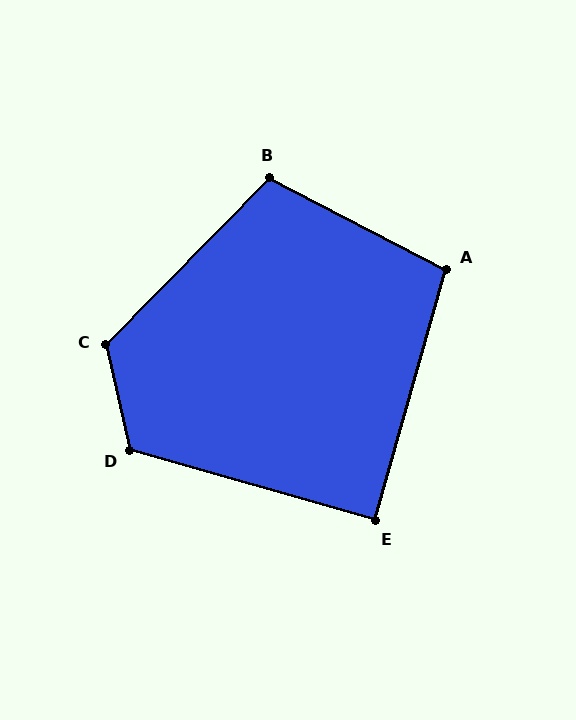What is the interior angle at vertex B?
Approximately 107 degrees (obtuse).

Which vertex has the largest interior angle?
C, at approximately 123 degrees.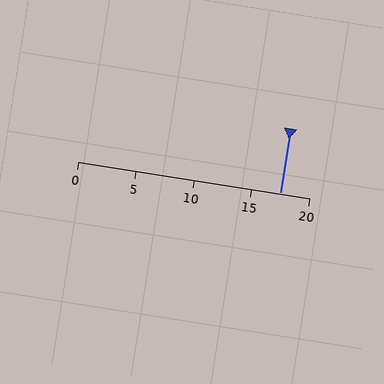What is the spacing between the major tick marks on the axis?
The major ticks are spaced 5 apart.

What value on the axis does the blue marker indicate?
The marker indicates approximately 17.5.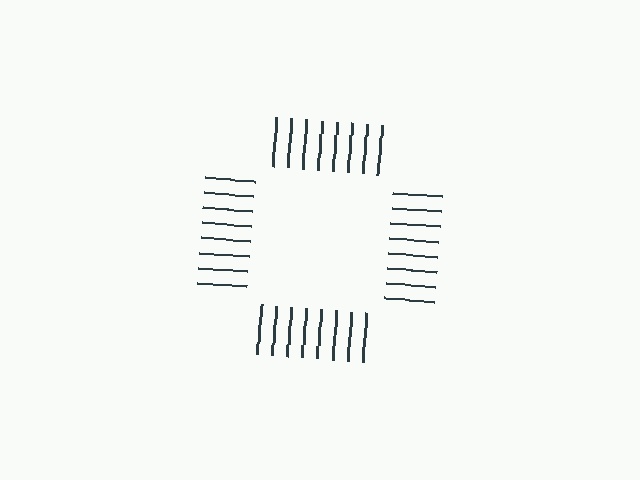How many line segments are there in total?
32 — 8 along each of the 4 edges.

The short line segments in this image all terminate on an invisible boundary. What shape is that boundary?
An illusory square — the line segments terminate on its edges but no continuous stroke is drawn.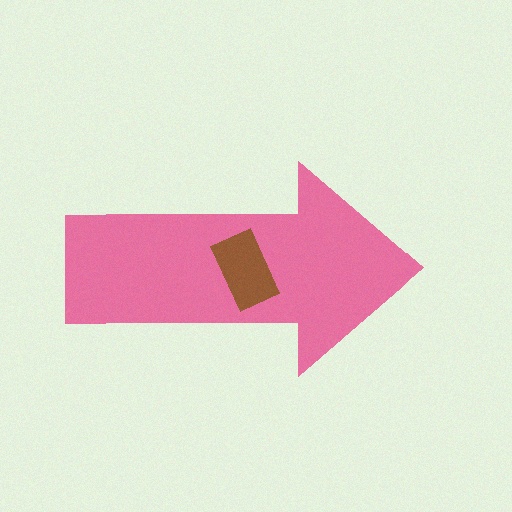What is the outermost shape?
The pink arrow.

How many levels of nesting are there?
2.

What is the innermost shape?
The brown rectangle.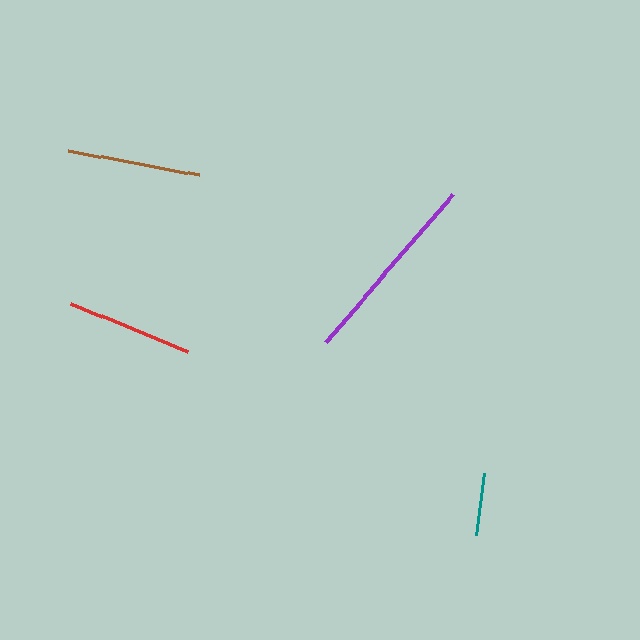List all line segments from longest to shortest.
From longest to shortest: purple, brown, red, teal.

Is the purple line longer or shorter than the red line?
The purple line is longer than the red line.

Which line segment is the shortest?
The teal line is the shortest at approximately 63 pixels.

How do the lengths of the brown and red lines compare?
The brown and red lines are approximately the same length.